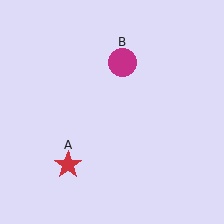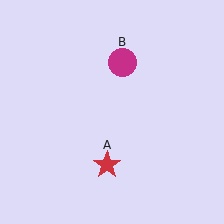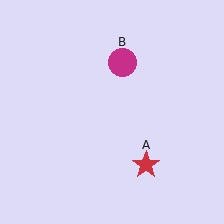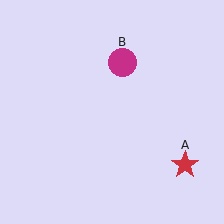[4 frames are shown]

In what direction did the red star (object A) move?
The red star (object A) moved right.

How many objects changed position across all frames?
1 object changed position: red star (object A).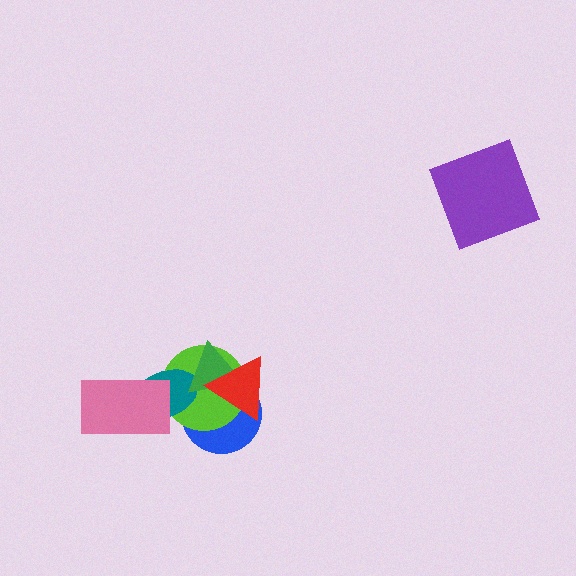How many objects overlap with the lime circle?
4 objects overlap with the lime circle.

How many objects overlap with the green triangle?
4 objects overlap with the green triangle.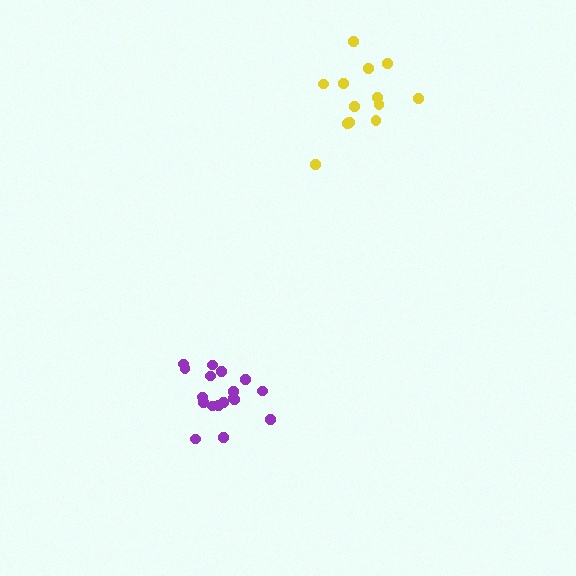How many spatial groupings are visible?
There are 2 spatial groupings.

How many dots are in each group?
Group 1: 18 dots, Group 2: 13 dots (31 total).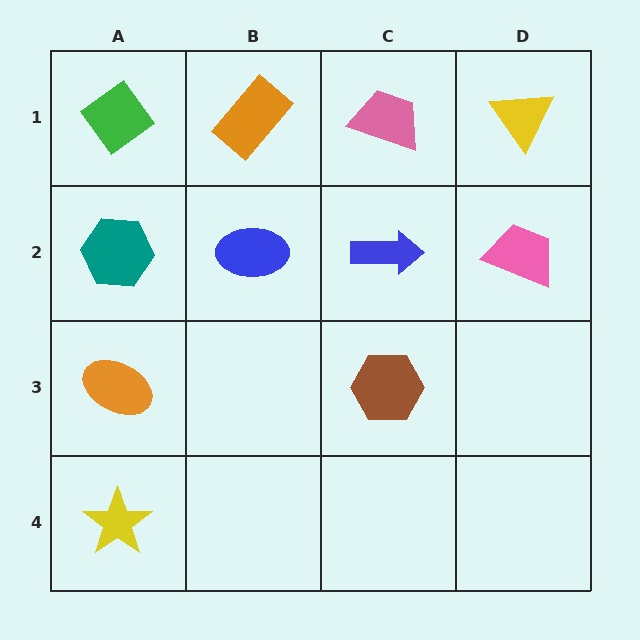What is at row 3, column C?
A brown hexagon.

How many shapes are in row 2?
4 shapes.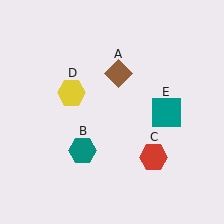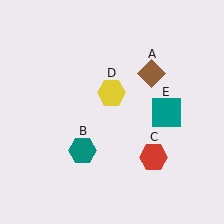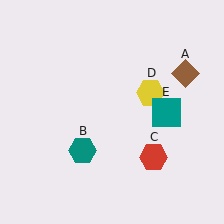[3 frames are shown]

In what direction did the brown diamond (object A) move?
The brown diamond (object A) moved right.